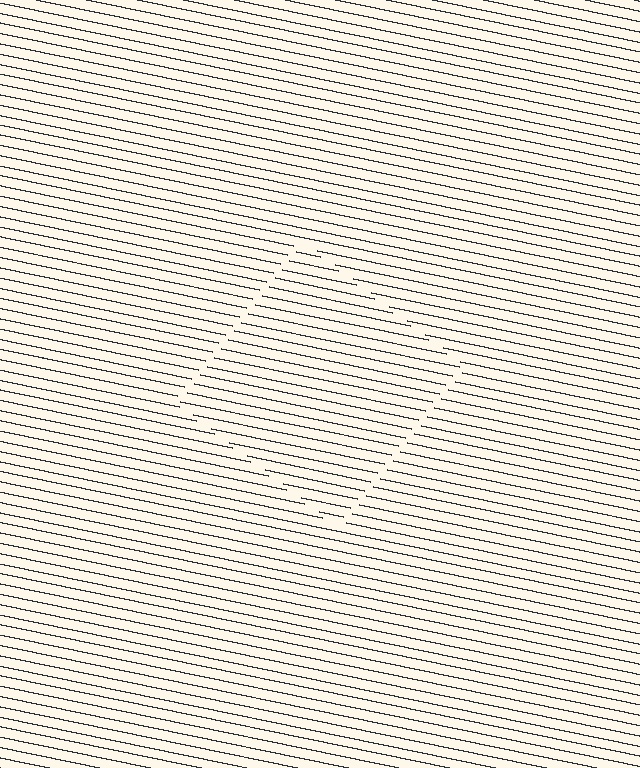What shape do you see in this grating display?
An illusory square. The interior of the shape contains the same grating, shifted by half a period — the contour is defined by the phase discontinuity where line-ends from the inner and outer gratings abut.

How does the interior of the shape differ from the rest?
The interior of the shape contains the same grating, shifted by half a period — the contour is defined by the phase discontinuity where line-ends from the inner and outer gratings abut.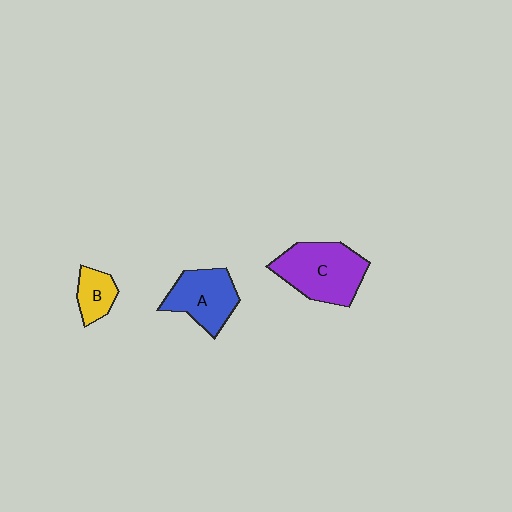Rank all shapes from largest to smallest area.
From largest to smallest: C (purple), A (blue), B (yellow).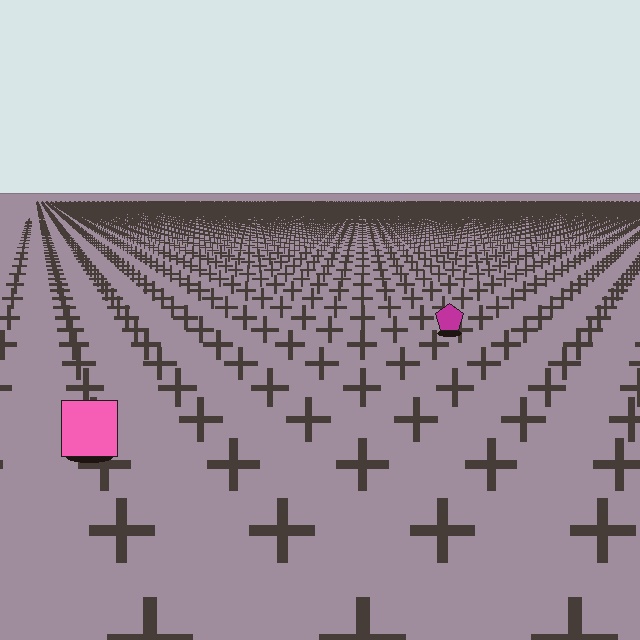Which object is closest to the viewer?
The pink square is closest. The texture marks near it are larger and more spread out.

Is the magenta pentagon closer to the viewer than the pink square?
No. The pink square is closer — you can tell from the texture gradient: the ground texture is coarser near it.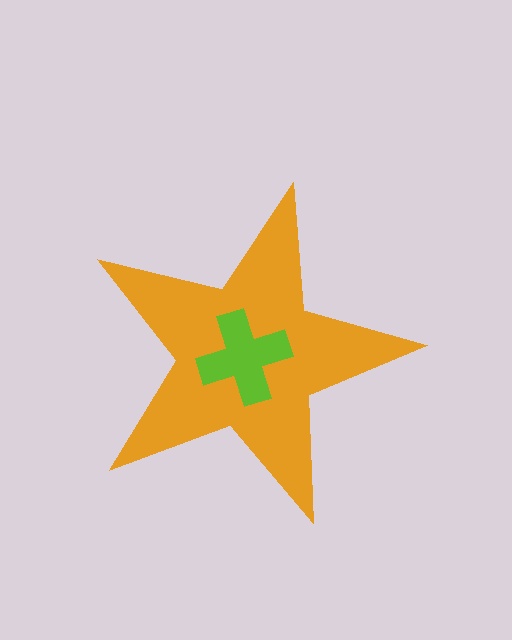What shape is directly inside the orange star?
The lime cross.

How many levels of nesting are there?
2.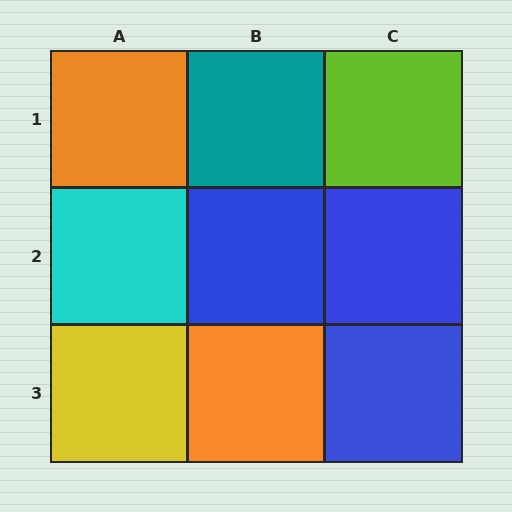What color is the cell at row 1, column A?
Orange.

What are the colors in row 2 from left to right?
Cyan, blue, blue.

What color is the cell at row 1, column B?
Teal.